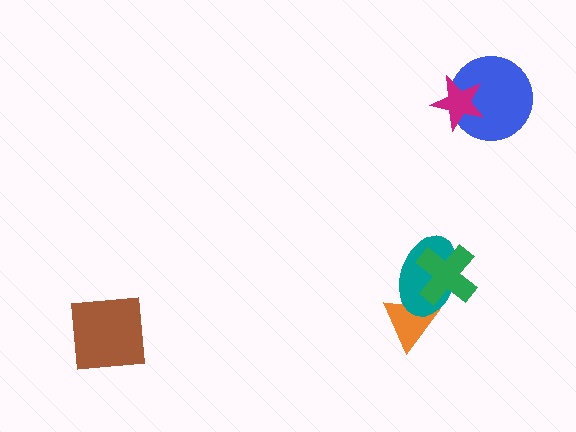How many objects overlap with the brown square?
0 objects overlap with the brown square.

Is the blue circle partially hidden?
Yes, it is partially covered by another shape.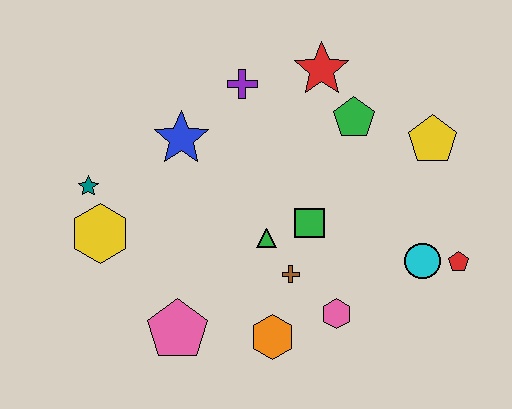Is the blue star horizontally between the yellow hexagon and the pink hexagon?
Yes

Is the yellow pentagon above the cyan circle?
Yes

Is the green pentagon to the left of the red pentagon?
Yes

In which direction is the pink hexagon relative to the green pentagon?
The pink hexagon is below the green pentagon.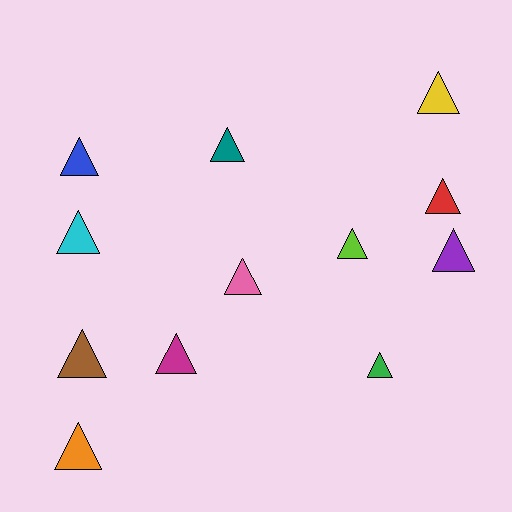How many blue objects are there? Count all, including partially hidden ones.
There is 1 blue object.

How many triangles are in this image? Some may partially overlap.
There are 12 triangles.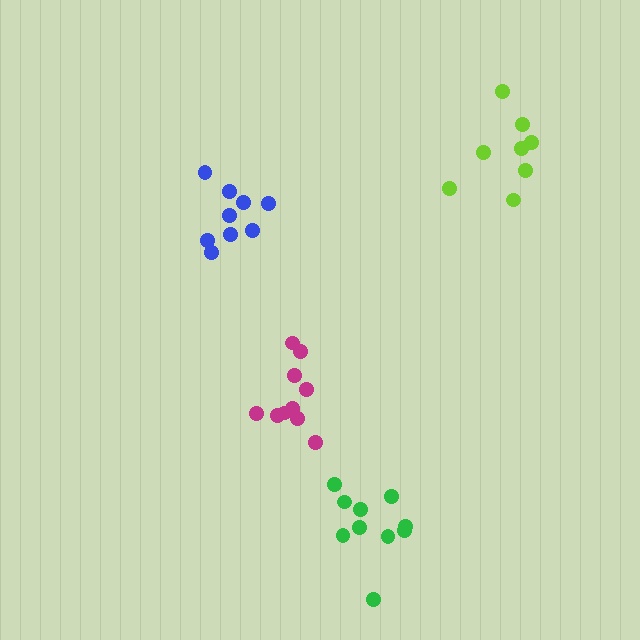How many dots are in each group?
Group 1: 8 dots, Group 2: 10 dots, Group 3: 10 dots, Group 4: 9 dots (37 total).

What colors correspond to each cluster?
The clusters are colored: lime, green, magenta, blue.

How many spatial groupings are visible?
There are 4 spatial groupings.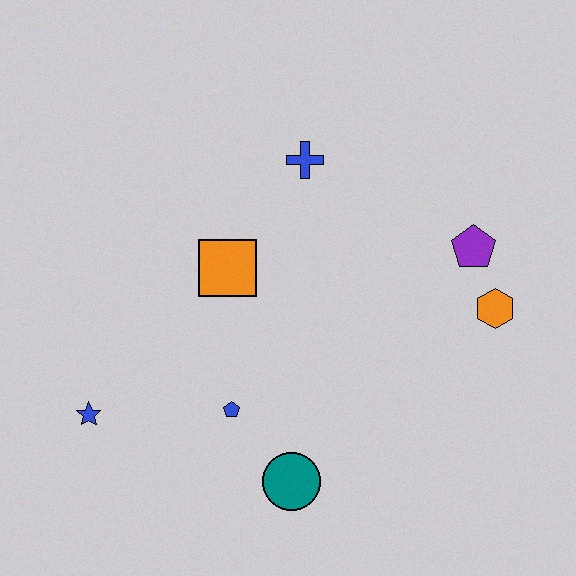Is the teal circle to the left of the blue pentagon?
No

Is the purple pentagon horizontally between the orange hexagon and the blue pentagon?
Yes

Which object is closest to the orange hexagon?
The purple pentagon is closest to the orange hexagon.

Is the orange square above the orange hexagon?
Yes